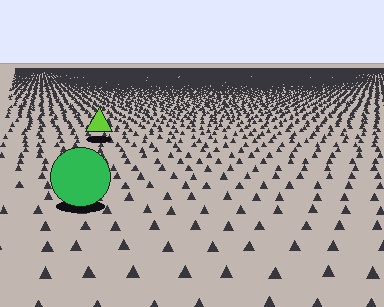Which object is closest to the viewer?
The green circle is closest. The texture marks near it are larger and more spread out.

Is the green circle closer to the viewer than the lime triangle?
Yes. The green circle is closer — you can tell from the texture gradient: the ground texture is coarser near it.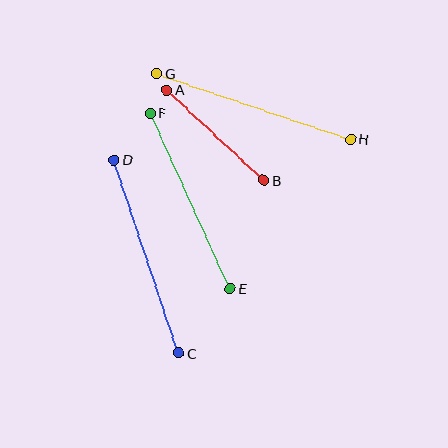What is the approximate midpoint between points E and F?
The midpoint is at approximately (190, 201) pixels.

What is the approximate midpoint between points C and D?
The midpoint is at approximately (146, 257) pixels.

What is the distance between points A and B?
The distance is approximately 132 pixels.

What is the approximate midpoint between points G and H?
The midpoint is at approximately (253, 106) pixels.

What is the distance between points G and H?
The distance is approximately 205 pixels.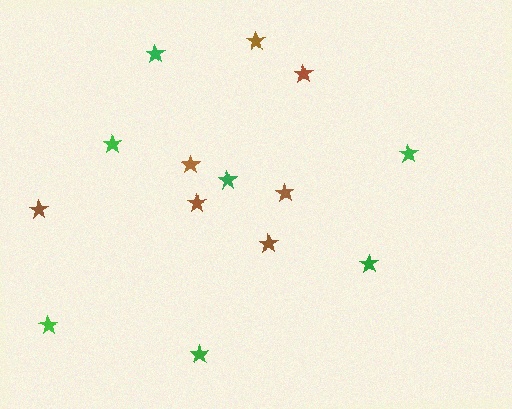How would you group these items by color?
There are 2 groups: one group of green stars (7) and one group of brown stars (7).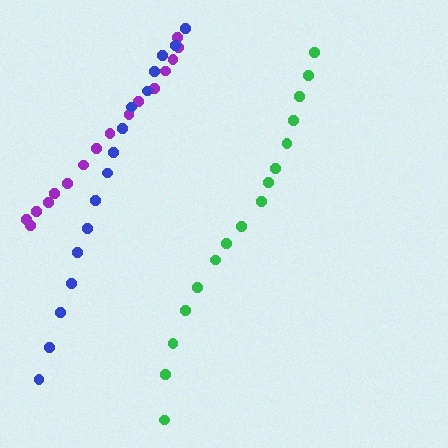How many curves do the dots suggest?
There are 3 distinct paths.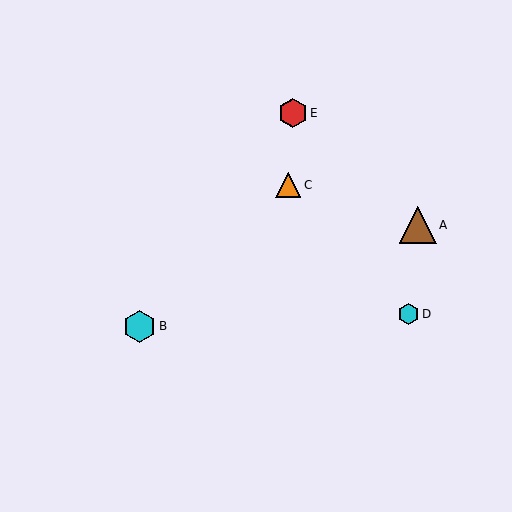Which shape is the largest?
The brown triangle (labeled A) is the largest.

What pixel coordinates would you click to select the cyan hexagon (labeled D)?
Click at (408, 314) to select the cyan hexagon D.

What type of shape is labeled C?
Shape C is an orange triangle.